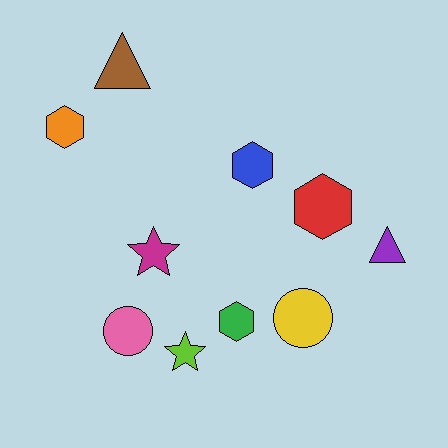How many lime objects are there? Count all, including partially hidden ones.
There is 1 lime object.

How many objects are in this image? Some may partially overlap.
There are 10 objects.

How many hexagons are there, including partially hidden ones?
There are 4 hexagons.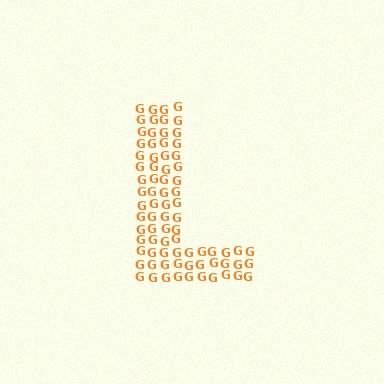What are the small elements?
The small elements are letter G's.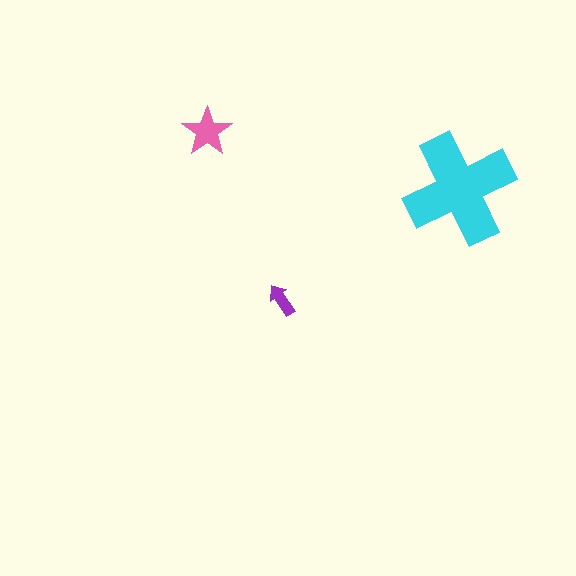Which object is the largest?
The cyan cross.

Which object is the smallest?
The purple arrow.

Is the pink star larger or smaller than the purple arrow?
Larger.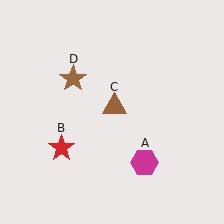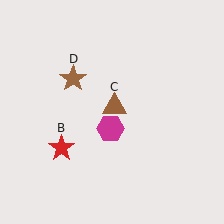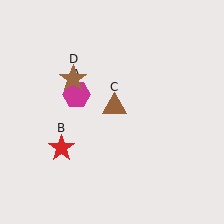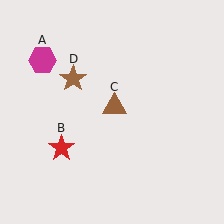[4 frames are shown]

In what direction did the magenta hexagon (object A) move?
The magenta hexagon (object A) moved up and to the left.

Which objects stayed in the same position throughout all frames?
Red star (object B) and brown triangle (object C) and brown star (object D) remained stationary.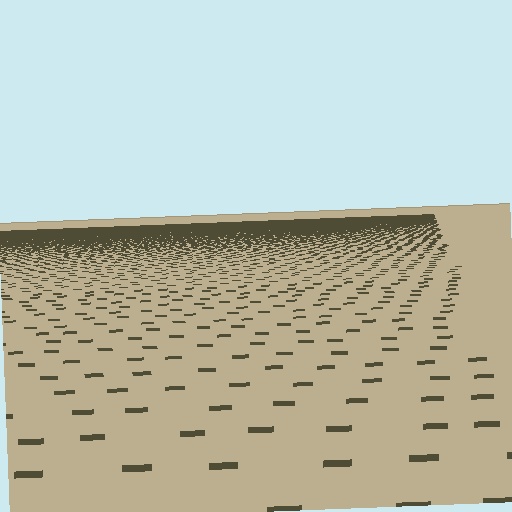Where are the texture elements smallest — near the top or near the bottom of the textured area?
Near the top.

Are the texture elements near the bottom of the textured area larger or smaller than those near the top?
Larger. Near the bottom, elements are closer to the viewer and appear at a bigger on-screen size.